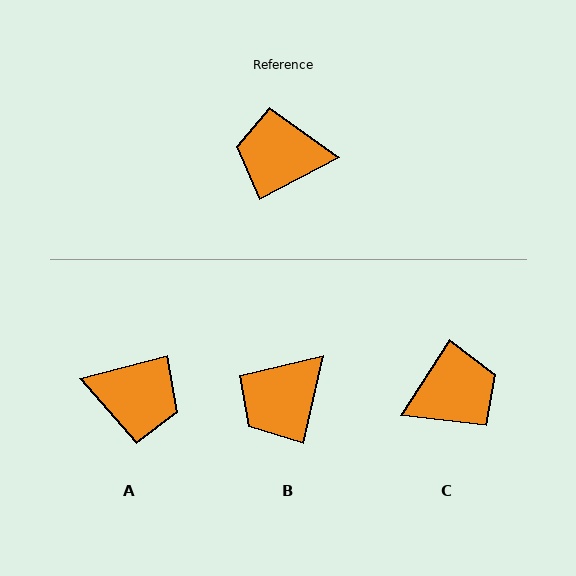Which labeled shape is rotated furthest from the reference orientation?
A, about 167 degrees away.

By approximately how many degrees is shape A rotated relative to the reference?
Approximately 167 degrees counter-clockwise.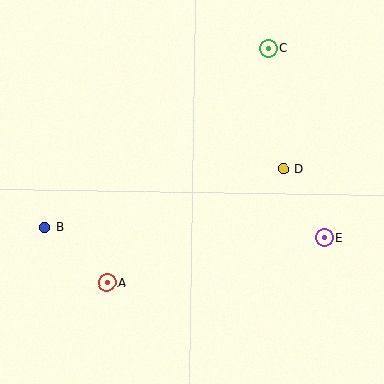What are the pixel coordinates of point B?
Point B is at (45, 227).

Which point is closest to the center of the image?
Point D at (284, 169) is closest to the center.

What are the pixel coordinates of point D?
Point D is at (284, 169).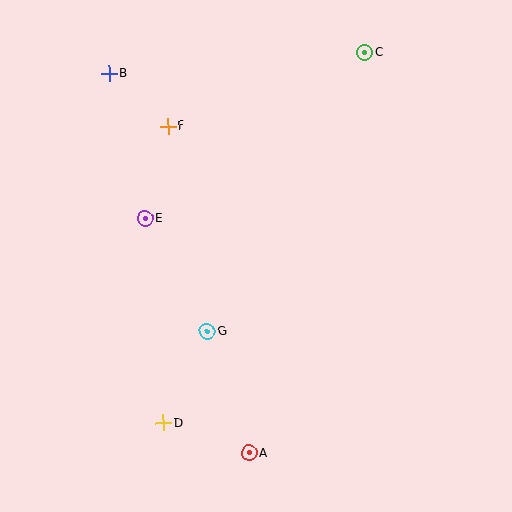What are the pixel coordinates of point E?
Point E is at (145, 219).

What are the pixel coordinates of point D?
Point D is at (163, 423).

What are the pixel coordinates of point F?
Point F is at (168, 126).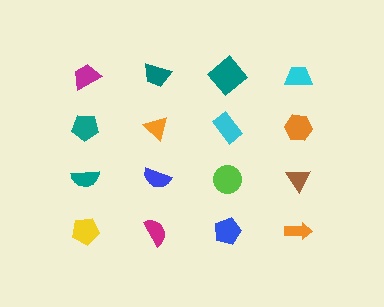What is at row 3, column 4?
A brown triangle.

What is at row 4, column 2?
A magenta semicircle.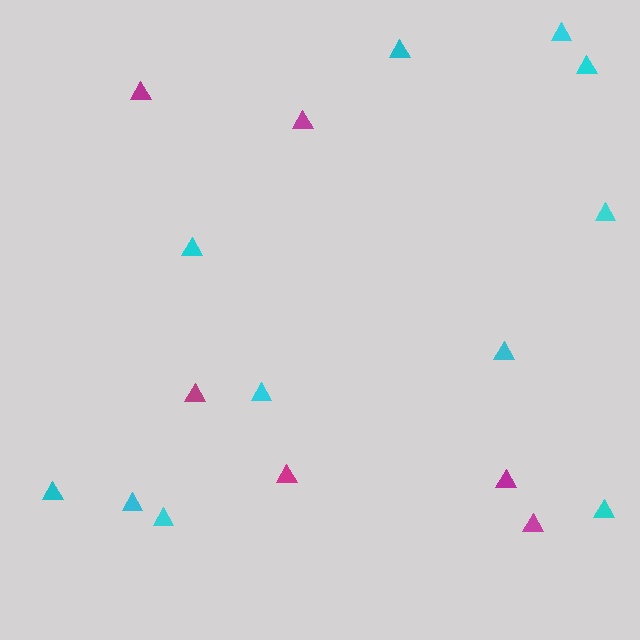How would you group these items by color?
There are 2 groups: one group of cyan triangles (11) and one group of magenta triangles (6).